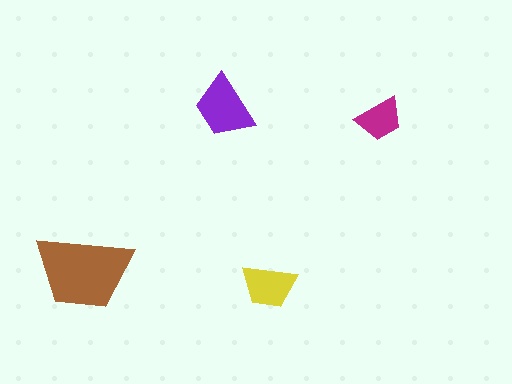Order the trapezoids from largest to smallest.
the brown one, the purple one, the yellow one, the magenta one.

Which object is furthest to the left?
The brown trapezoid is leftmost.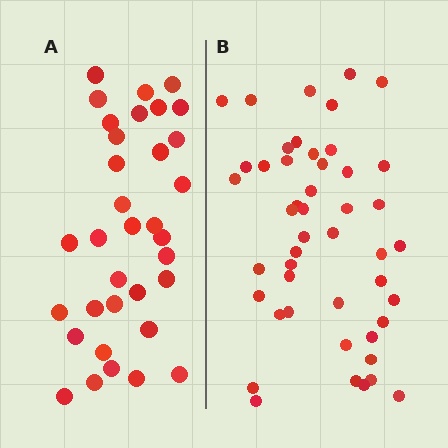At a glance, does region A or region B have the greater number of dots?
Region B (the right region) has more dots.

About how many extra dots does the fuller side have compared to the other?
Region B has approximately 15 more dots than region A.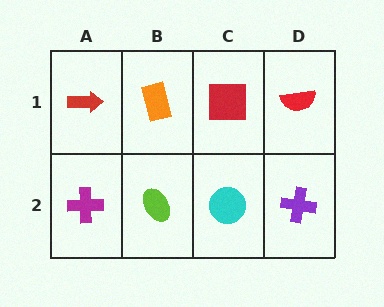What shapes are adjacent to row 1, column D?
A purple cross (row 2, column D), a red square (row 1, column C).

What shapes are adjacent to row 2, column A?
A red arrow (row 1, column A), a lime ellipse (row 2, column B).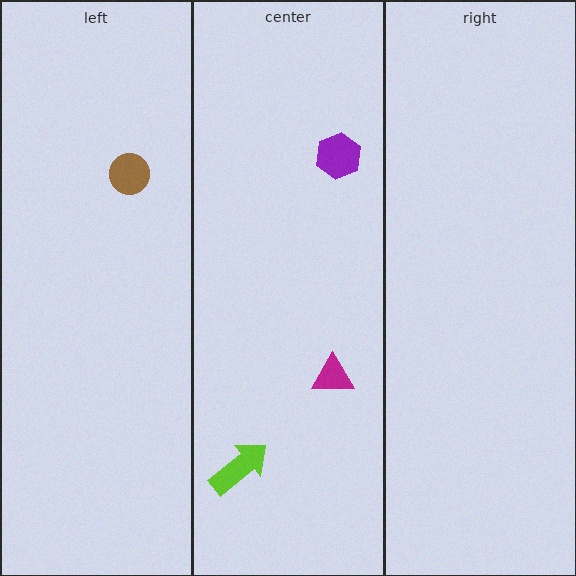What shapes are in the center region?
The lime arrow, the magenta triangle, the purple hexagon.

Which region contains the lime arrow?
The center region.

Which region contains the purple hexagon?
The center region.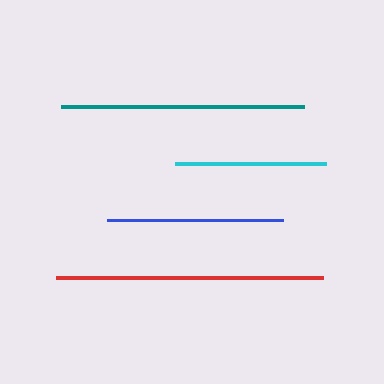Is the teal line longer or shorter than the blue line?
The teal line is longer than the blue line.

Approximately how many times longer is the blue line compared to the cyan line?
The blue line is approximately 1.2 times the length of the cyan line.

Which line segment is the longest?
The red line is the longest at approximately 267 pixels.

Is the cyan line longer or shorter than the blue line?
The blue line is longer than the cyan line.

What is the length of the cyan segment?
The cyan segment is approximately 151 pixels long.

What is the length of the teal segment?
The teal segment is approximately 243 pixels long.